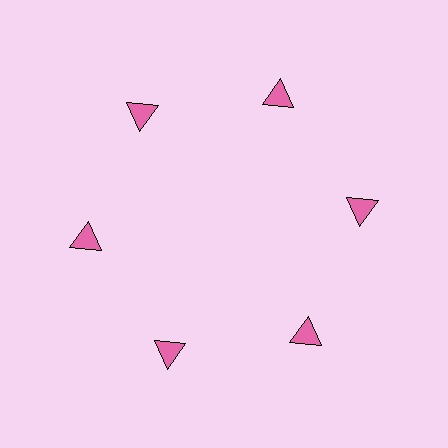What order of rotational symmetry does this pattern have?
This pattern has 6-fold rotational symmetry.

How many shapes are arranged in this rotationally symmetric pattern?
There are 6 shapes, arranged in 6 groups of 1.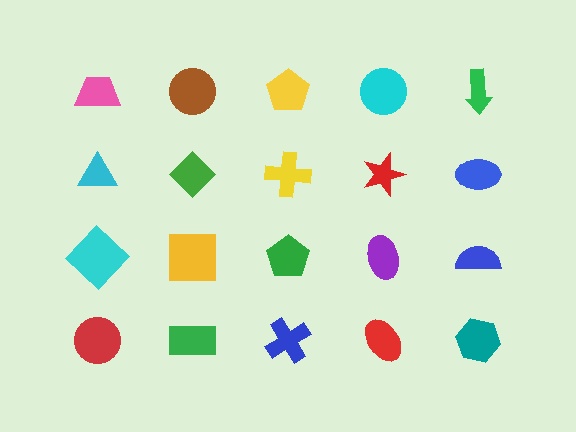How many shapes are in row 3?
5 shapes.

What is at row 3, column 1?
A cyan diamond.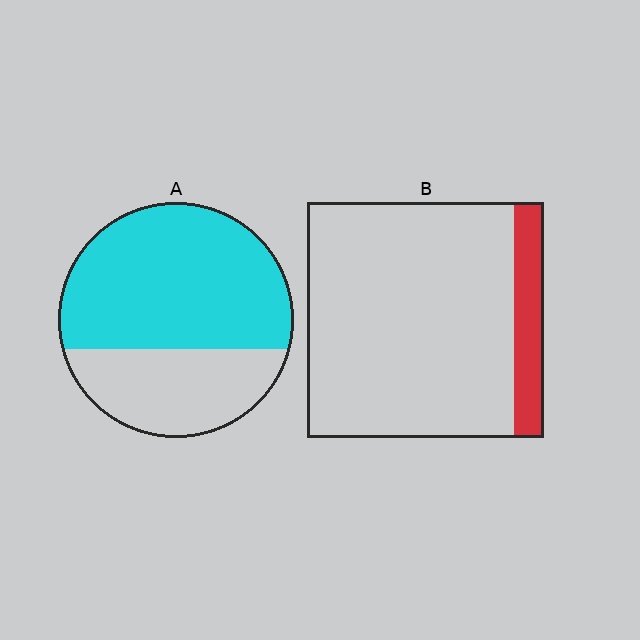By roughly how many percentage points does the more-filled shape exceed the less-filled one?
By roughly 55 percentage points (A over B).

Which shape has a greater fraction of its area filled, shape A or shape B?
Shape A.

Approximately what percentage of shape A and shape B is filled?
A is approximately 65% and B is approximately 15%.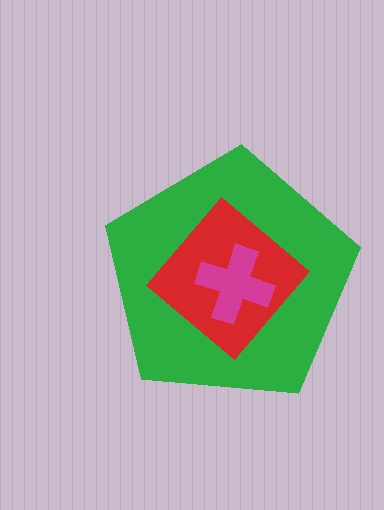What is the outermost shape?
The green pentagon.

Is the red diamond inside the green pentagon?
Yes.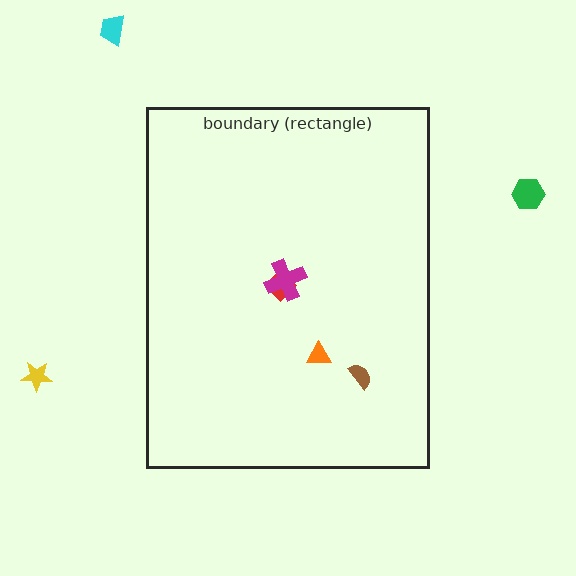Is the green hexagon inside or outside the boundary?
Outside.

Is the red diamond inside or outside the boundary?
Inside.